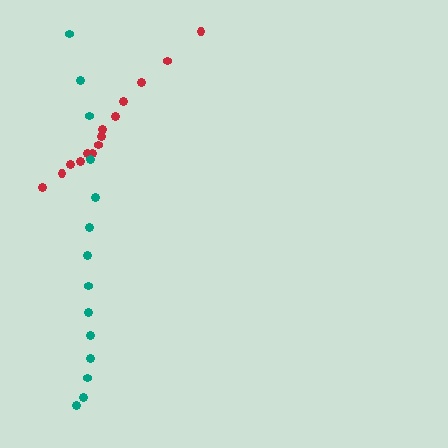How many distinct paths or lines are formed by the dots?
There are 2 distinct paths.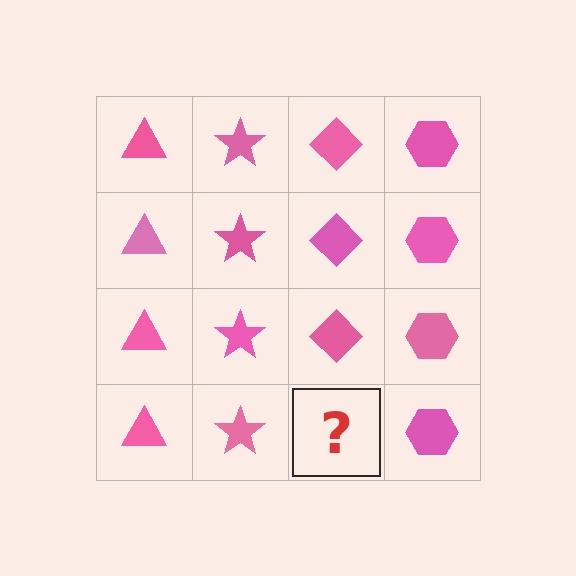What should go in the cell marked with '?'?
The missing cell should contain a pink diamond.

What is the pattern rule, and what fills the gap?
The rule is that each column has a consistent shape. The gap should be filled with a pink diamond.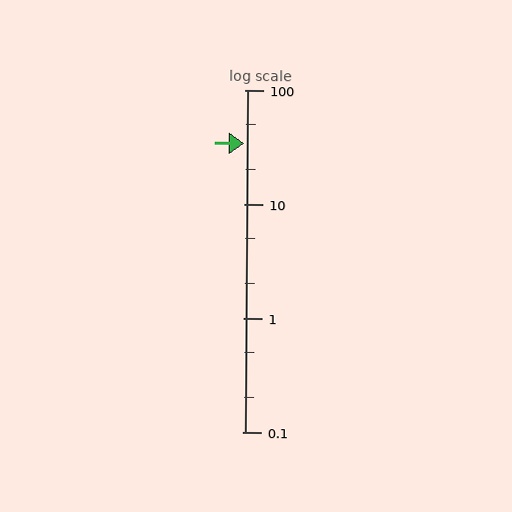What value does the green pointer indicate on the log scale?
The pointer indicates approximately 34.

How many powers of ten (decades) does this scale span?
The scale spans 3 decades, from 0.1 to 100.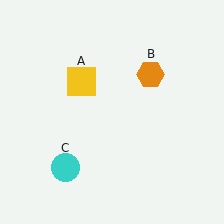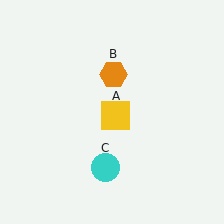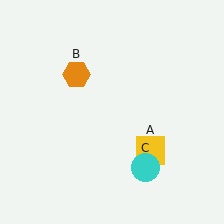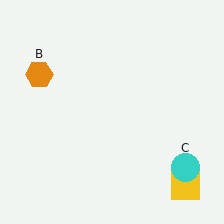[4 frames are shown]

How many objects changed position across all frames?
3 objects changed position: yellow square (object A), orange hexagon (object B), cyan circle (object C).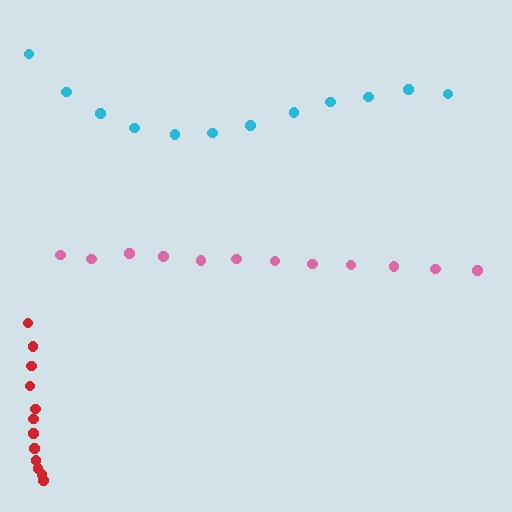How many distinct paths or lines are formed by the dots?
There are 3 distinct paths.